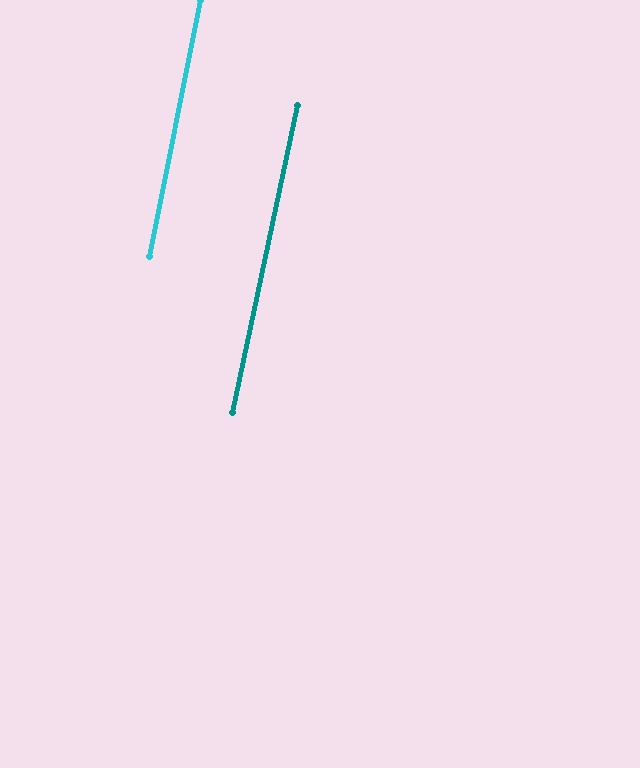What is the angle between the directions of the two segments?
Approximately 1 degree.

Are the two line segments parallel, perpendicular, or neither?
Parallel — their directions differ by only 0.6°.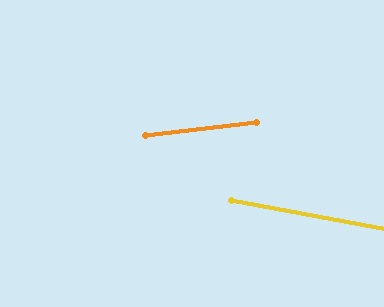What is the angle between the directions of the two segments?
Approximately 17 degrees.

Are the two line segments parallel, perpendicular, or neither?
Neither parallel nor perpendicular — they differ by about 17°.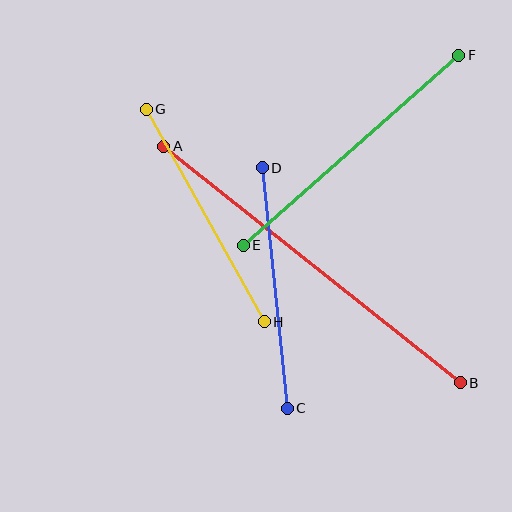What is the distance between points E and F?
The distance is approximately 287 pixels.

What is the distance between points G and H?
The distance is approximately 243 pixels.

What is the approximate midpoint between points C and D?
The midpoint is at approximately (275, 288) pixels.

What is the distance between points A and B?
The distance is approximately 379 pixels.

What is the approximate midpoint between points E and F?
The midpoint is at approximately (351, 150) pixels.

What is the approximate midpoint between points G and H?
The midpoint is at approximately (205, 216) pixels.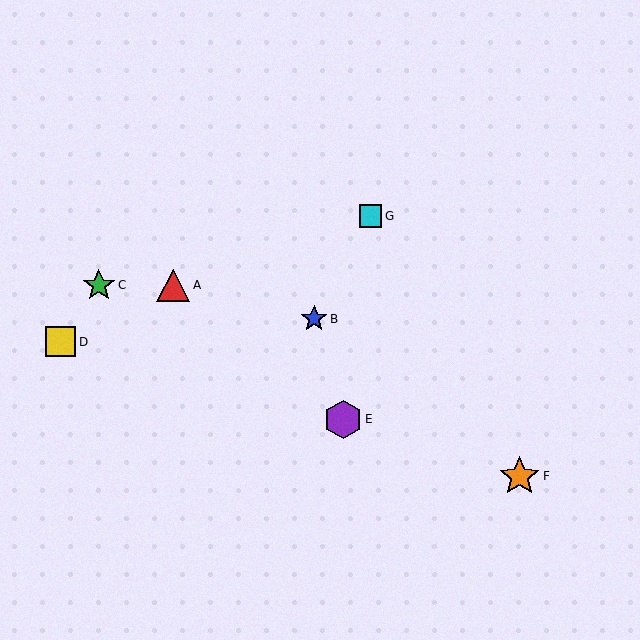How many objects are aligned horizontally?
2 objects (A, C) are aligned horizontally.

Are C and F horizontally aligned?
No, C is at y≈286 and F is at y≈476.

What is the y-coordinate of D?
Object D is at y≈342.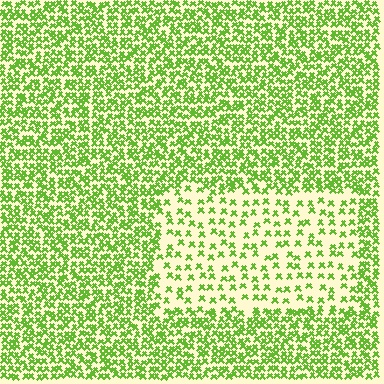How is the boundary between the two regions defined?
The boundary is defined by a change in element density (approximately 2.4x ratio). All elements are the same color, size, and shape.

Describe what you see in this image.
The image contains small lime elements arranged at two different densities. A rectangle-shaped region is visible where the elements are less densely packed than the surrounding area.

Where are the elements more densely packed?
The elements are more densely packed outside the rectangle boundary.